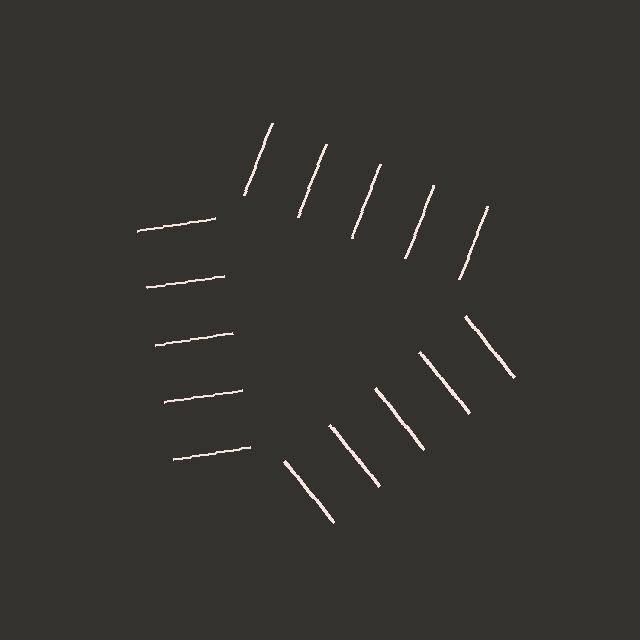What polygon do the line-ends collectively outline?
An illusory triangle — the line segments terminate on its edges but no continuous stroke is drawn.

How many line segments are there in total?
15 — 5 along each of the 3 edges.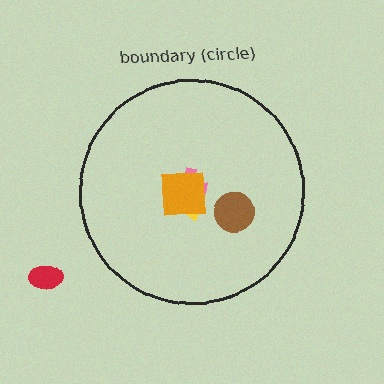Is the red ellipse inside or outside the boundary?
Outside.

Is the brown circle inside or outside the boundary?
Inside.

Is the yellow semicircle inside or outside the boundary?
Inside.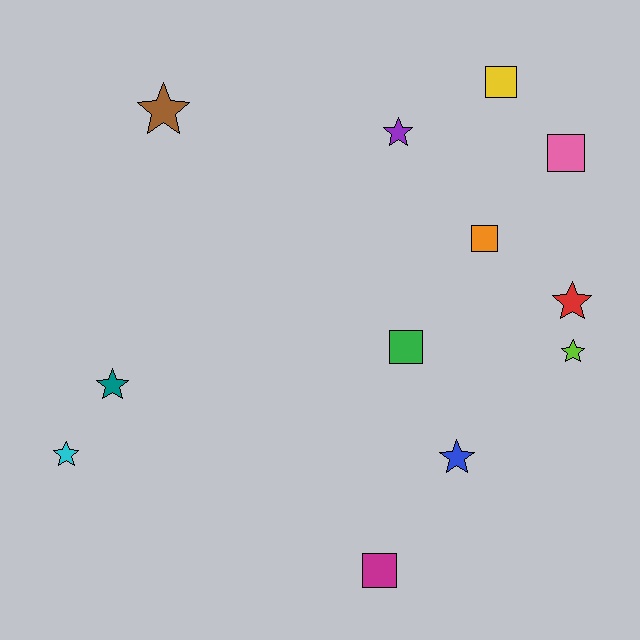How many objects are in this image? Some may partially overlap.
There are 12 objects.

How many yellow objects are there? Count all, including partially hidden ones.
There is 1 yellow object.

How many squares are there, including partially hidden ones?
There are 5 squares.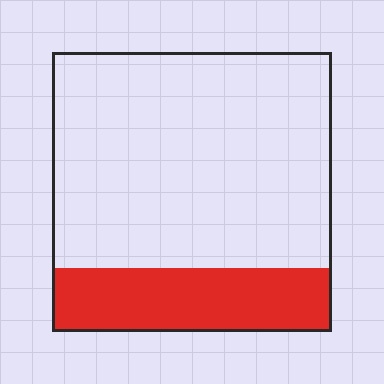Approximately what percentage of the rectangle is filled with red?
Approximately 25%.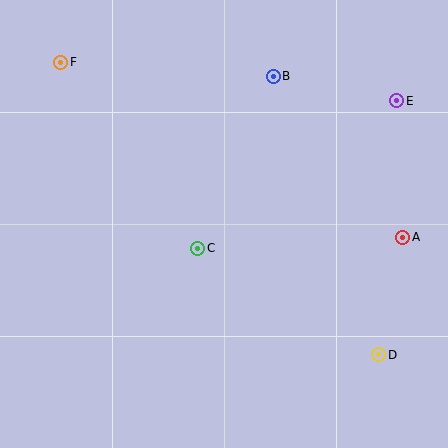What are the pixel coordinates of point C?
Point C is at (198, 248).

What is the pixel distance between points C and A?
The distance between C and A is 206 pixels.